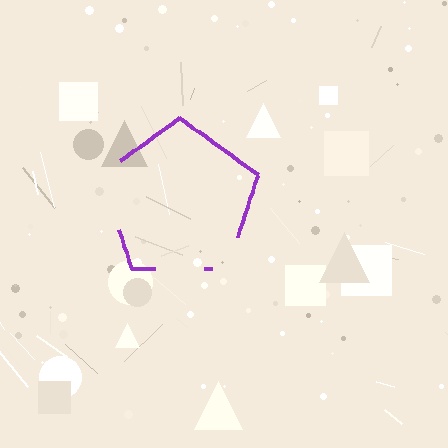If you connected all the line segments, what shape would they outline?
They would outline a pentagon.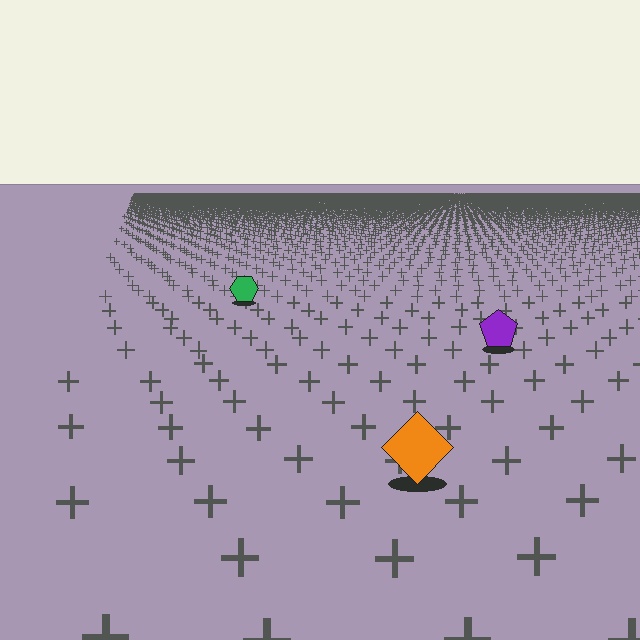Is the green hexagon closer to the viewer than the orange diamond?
No. The orange diamond is closer — you can tell from the texture gradient: the ground texture is coarser near it.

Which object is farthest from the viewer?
The green hexagon is farthest from the viewer. It appears smaller and the ground texture around it is denser.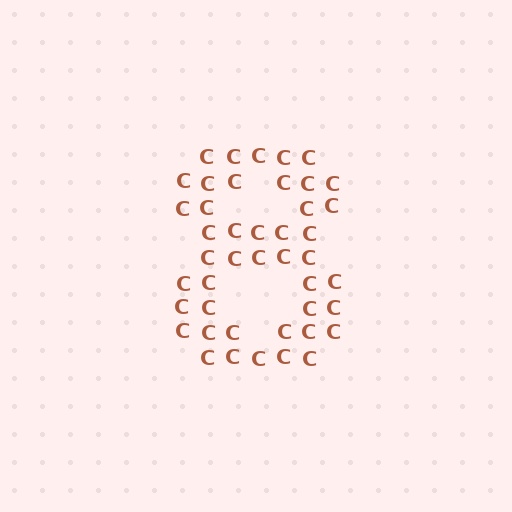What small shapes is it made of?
It is made of small letter C's.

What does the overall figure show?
The overall figure shows the digit 8.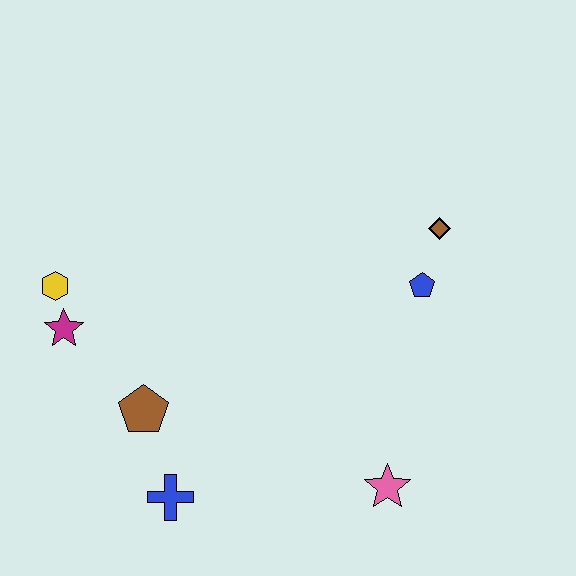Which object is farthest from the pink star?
The yellow hexagon is farthest from the pink star.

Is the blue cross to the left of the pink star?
Yes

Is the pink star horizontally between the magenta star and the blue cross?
No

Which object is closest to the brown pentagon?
The blue cross is closest to the brown pentagon.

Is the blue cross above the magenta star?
No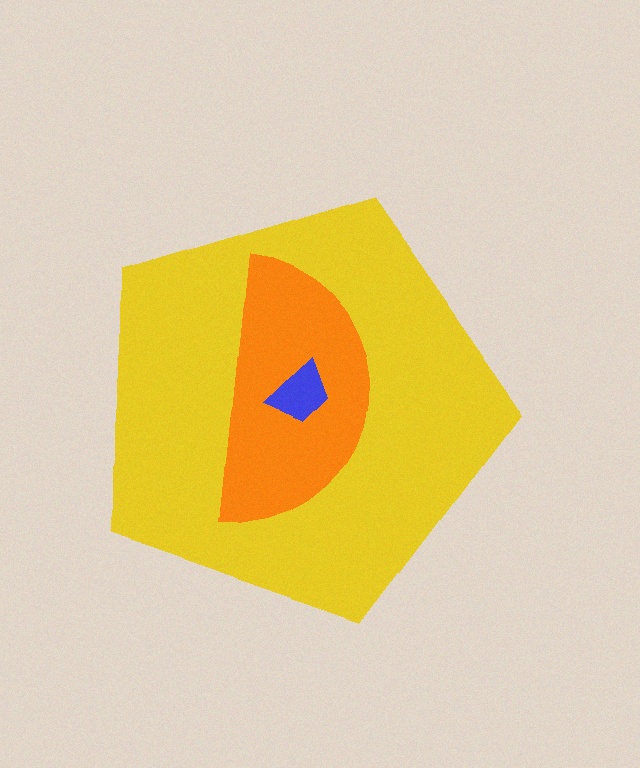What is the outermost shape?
The yellow pentagon.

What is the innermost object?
The blue trapezoid.